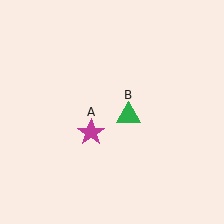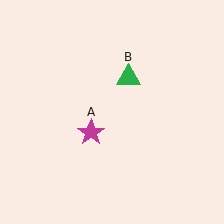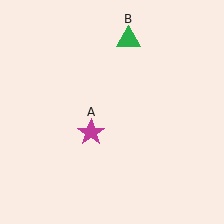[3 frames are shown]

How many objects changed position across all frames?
1 object changed position: green triangle (object B).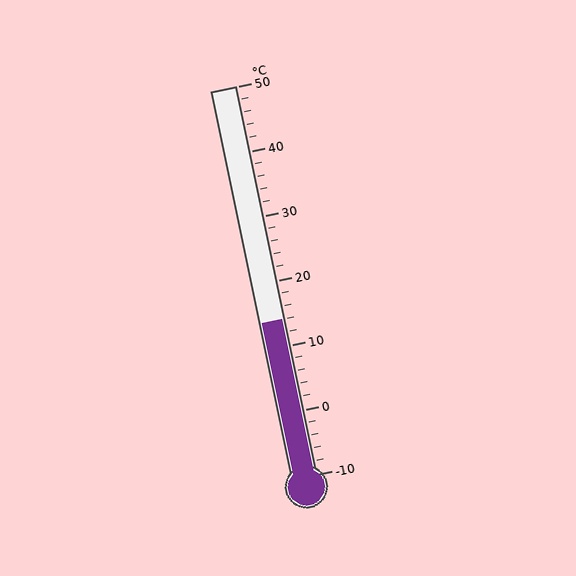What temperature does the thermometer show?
The thermometer shows approximately 14°C.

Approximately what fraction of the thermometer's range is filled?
The thermometer is filled to approximately 40% of its range.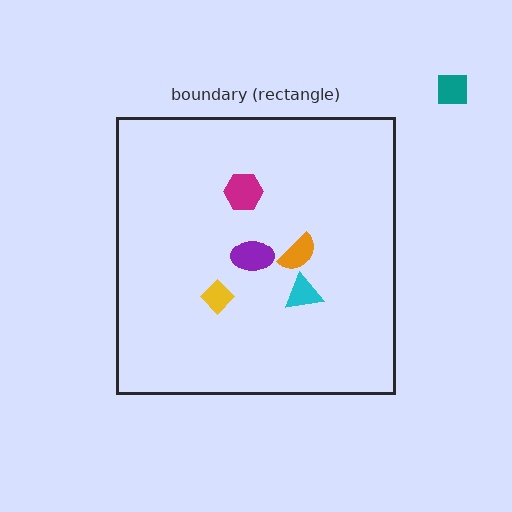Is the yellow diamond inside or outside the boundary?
Inside.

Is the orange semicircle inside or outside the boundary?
Inside.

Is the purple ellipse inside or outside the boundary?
Inside.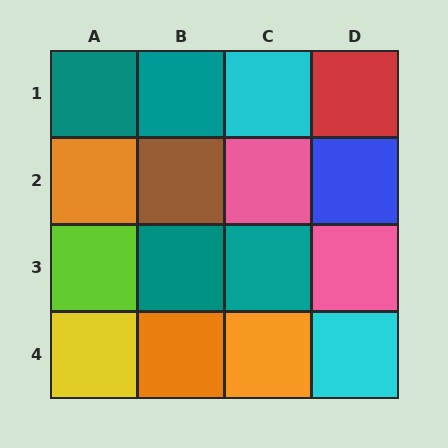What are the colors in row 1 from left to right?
Teal, teal, cyan, red.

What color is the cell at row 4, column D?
Cyan.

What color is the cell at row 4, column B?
Orange.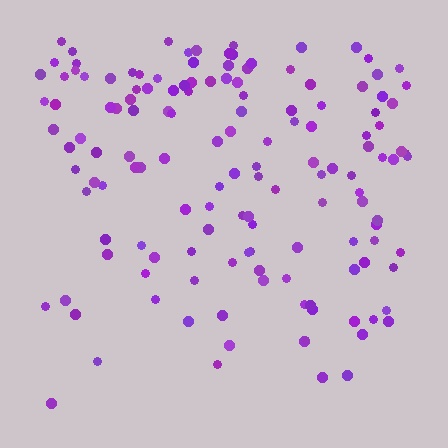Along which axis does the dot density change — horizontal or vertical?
Vertical.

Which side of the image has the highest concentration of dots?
The top.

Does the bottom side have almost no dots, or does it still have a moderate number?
Still a moderate number, just noticeably fewer than the top.